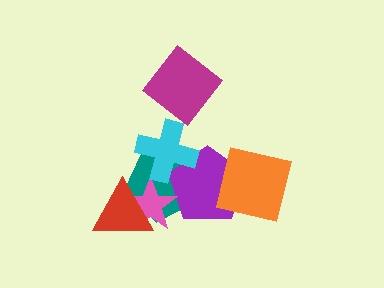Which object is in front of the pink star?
The red triangle is in front of the pink star.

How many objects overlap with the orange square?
1 object overlaps with the orange square.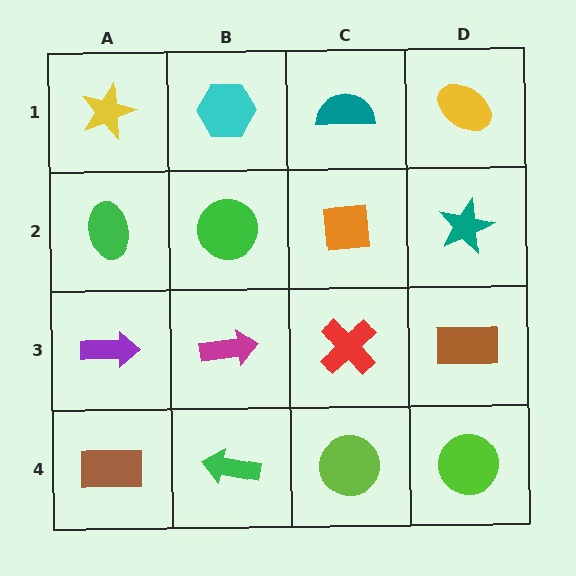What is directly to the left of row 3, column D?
A red cross.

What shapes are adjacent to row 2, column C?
A teal semicircle (row 1, column C), a red cross (row 3, column C), a green circle (row 2, column B), a teal star (row 2, column D).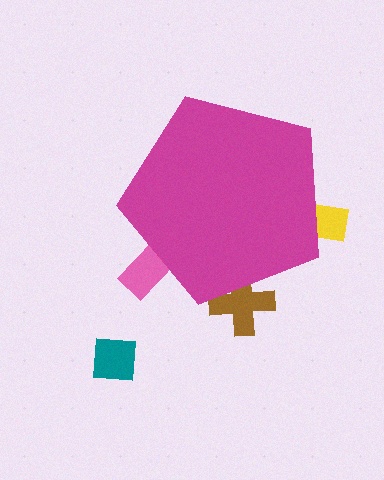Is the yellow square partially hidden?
Yes, the yellow square is partially hidden behind the magenta pentagon.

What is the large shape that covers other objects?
A magenta pentagon.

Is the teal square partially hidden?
No, the teal square is fully visible.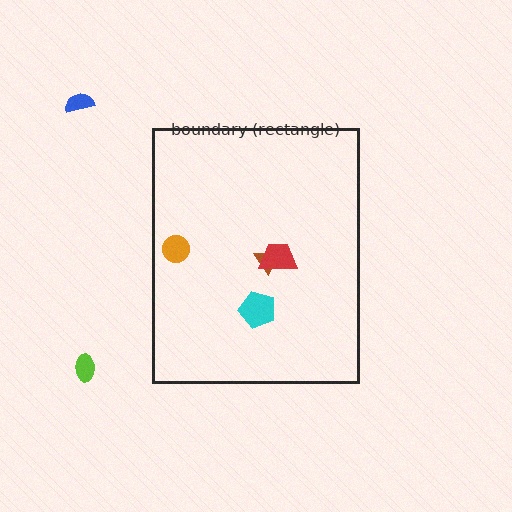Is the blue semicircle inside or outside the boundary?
Outside.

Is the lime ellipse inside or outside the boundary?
Outside.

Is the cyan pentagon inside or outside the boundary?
Inside.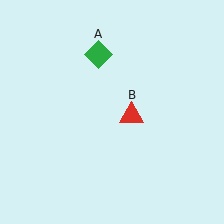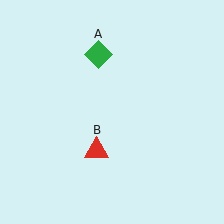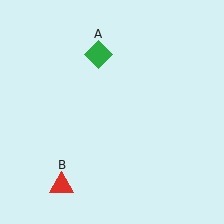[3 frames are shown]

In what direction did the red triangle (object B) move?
The red triangle (object B) moved down and to the left.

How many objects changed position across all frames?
1 object changed position: red triangle (object B).